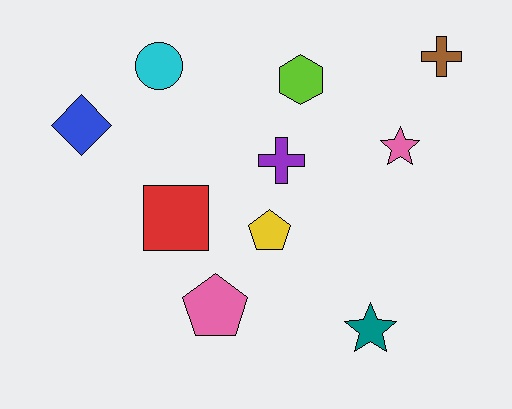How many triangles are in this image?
There are no triangles.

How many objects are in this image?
There are 10 objects.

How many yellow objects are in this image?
There is 1 yellow object.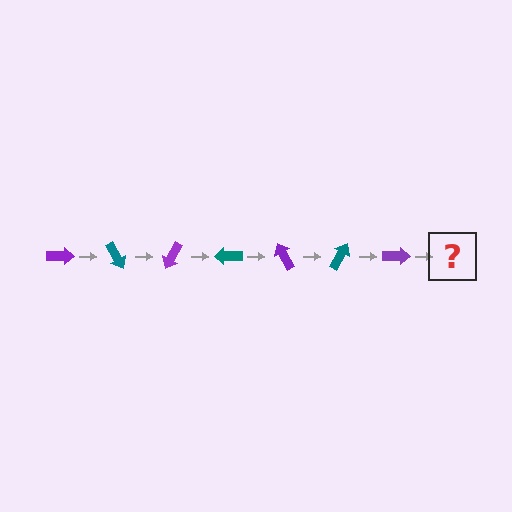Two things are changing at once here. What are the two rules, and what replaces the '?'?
The two rules are that it rotates 60 degrees each step and the color cycles through purple and teal. The '?' should be a teal arrow, rotated 420 degrees from the start.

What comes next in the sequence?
The next element should be a teal arrow, rotated 420 degrees from the start.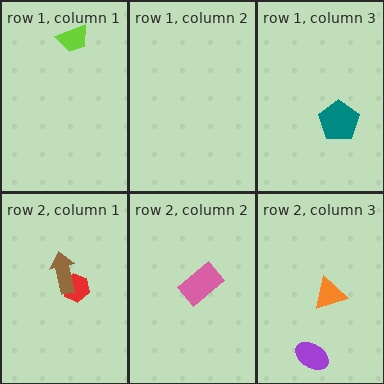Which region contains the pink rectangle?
The row 2, column 2 region.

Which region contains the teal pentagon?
The row 1, column 3 region.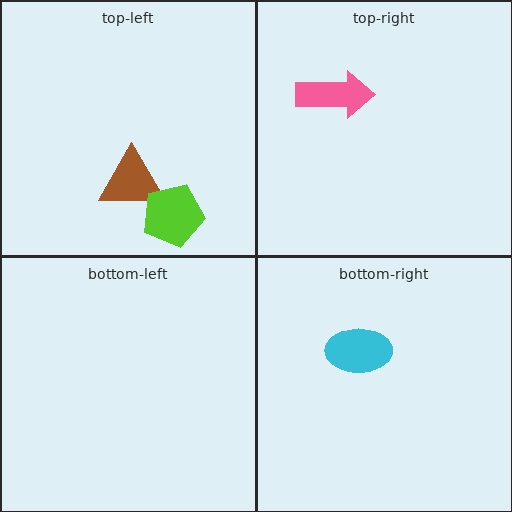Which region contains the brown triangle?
The top-left region.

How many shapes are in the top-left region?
2.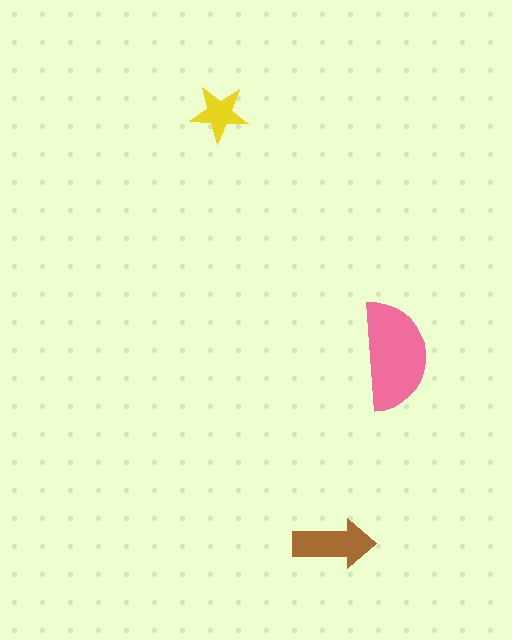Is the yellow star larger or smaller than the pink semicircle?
Smaller.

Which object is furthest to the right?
The pink semicircle is rightmost.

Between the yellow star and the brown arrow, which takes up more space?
The brown arrow.